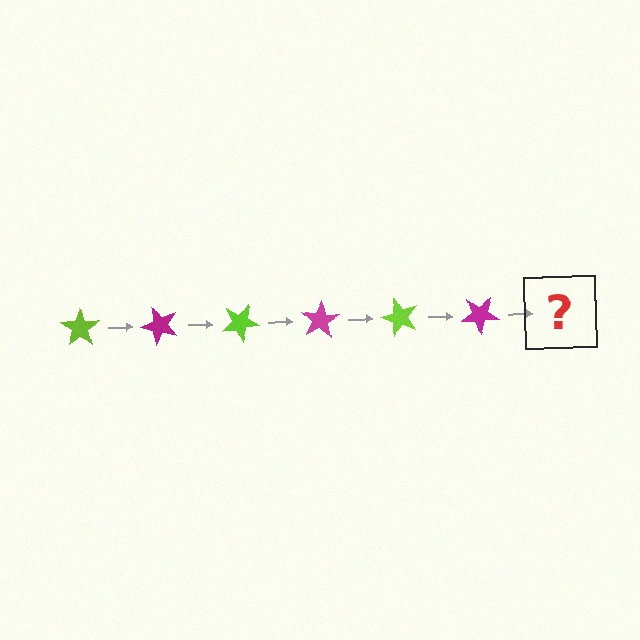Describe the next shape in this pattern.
It should be a lime star, rotated 300 degrees from the start.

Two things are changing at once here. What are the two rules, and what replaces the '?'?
The two rules are that it rotates 50 degrees each step and the color cycles through lime and magenta. The '?' should be a lime star, rotated 300 degrees from the start.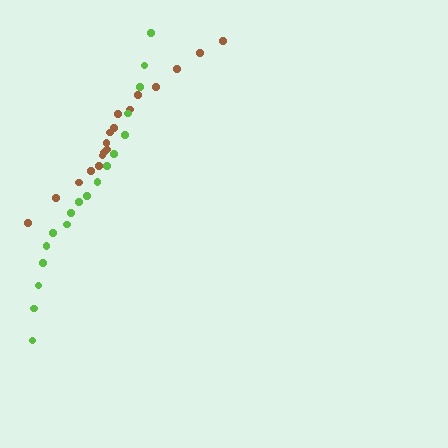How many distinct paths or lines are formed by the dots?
There are 2 distinct paths.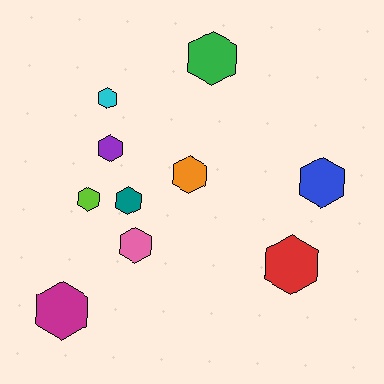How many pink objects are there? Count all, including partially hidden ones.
There is 1 pink object.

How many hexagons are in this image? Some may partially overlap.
There are 10 hexagons.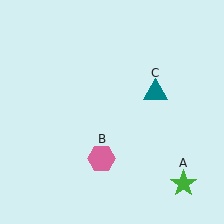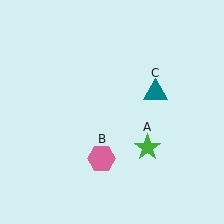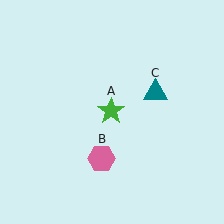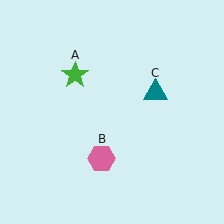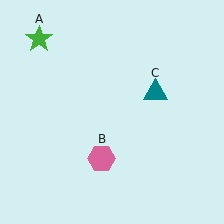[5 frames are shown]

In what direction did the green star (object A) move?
The green star (object A) moved up and to the left.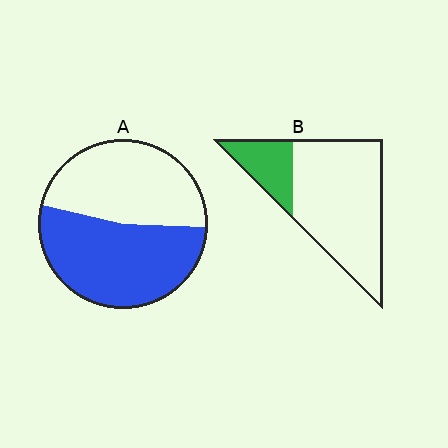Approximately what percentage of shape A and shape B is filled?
A is approximately 55% and B is approximately 20%.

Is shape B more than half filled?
No.